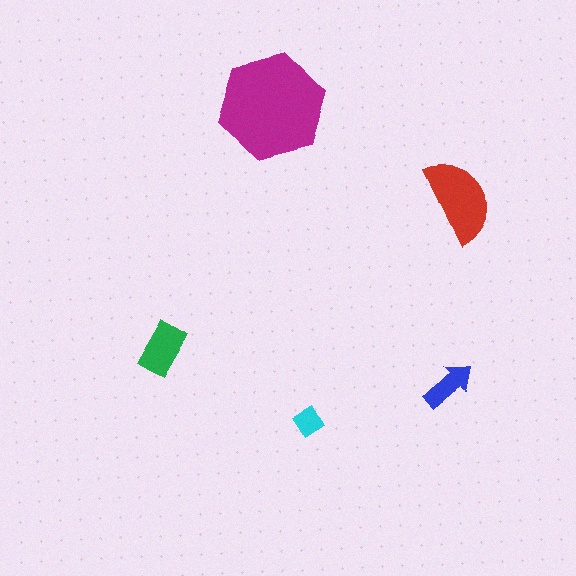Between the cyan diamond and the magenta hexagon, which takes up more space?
The magenta hexagon.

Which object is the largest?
The magenta hexagon.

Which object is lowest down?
The cyan diamond is bottommost.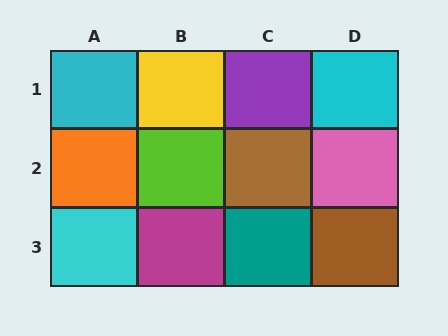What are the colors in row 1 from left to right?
Cyan, yellow, purple, cyan.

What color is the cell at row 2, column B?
Lime.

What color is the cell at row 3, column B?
Magenta.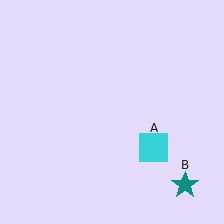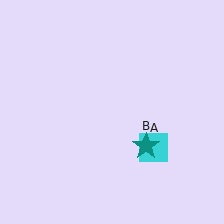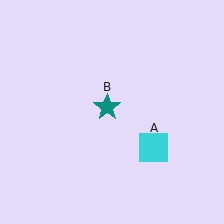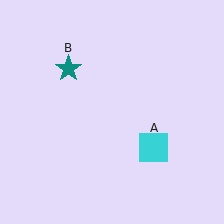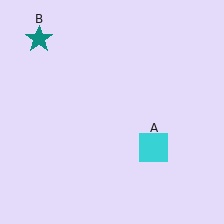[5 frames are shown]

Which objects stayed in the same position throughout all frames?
Cyan square (object A) remained stationary.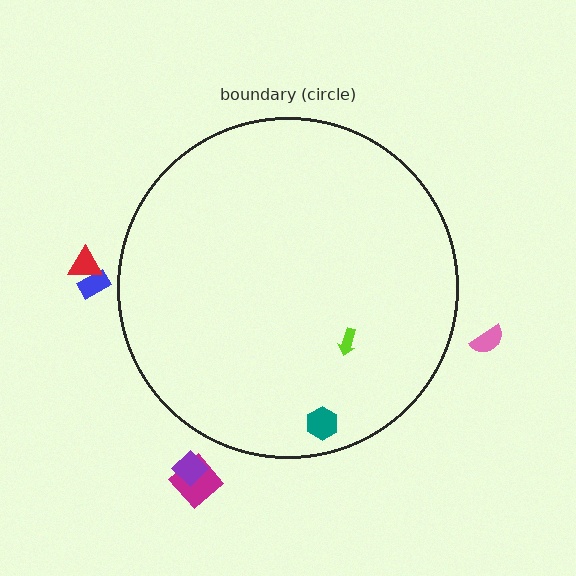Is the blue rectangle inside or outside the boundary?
Outside.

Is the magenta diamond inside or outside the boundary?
Outside.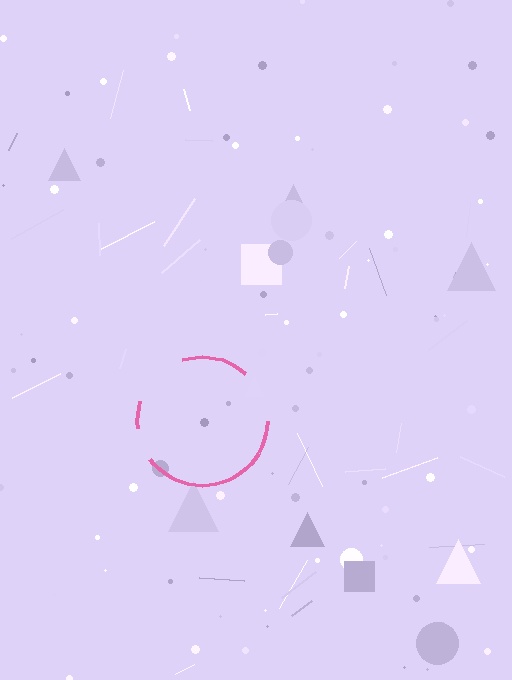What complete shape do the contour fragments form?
The contour fragments form a circle.